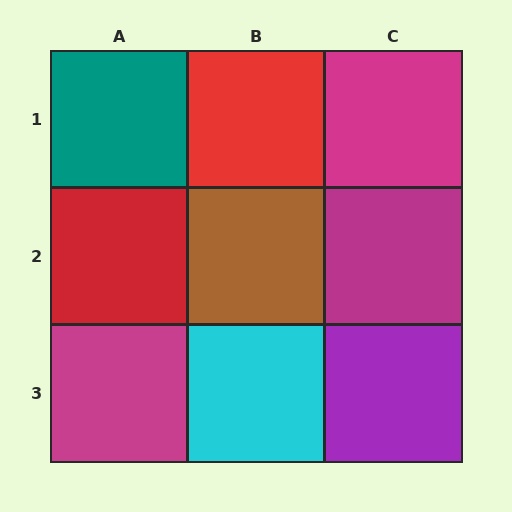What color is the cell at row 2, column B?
Brown.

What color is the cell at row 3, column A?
Magenta.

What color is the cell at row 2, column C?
Magenta.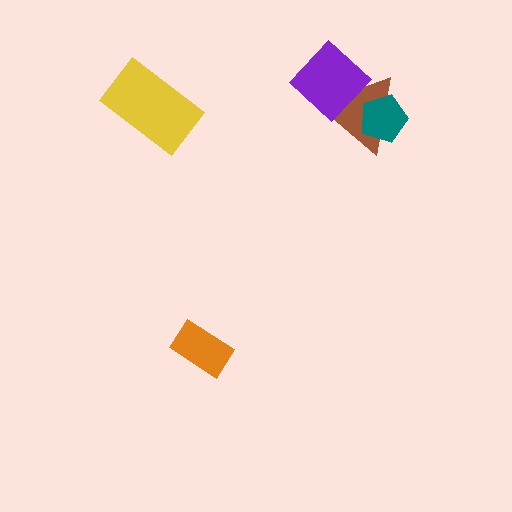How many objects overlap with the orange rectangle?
0 objects overlap with the orange rectangle.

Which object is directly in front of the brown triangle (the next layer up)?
The purple diamond is directly in front of the brown triangle.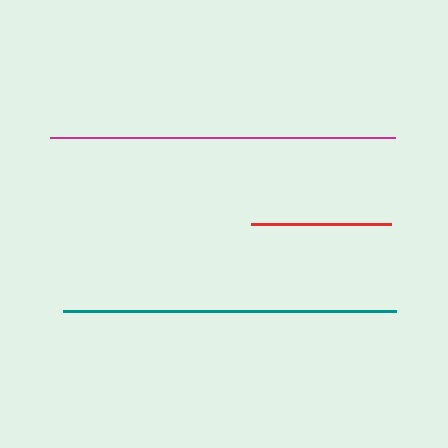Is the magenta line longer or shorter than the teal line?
The magenta line is longer than the teal line.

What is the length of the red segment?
The red segment is approximately 140 pixels long.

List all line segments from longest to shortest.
From longest to shortest: magenta, teal, red.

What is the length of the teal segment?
The teal segment is approximately 333 pixels long.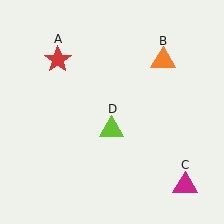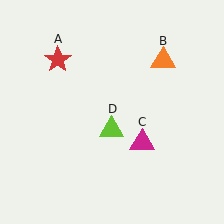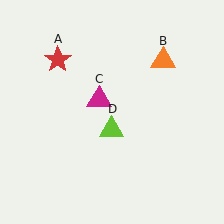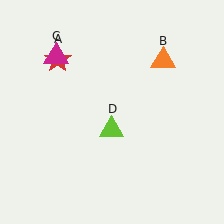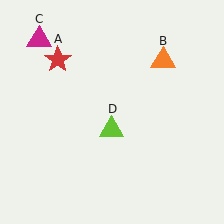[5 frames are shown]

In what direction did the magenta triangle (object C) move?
The magenta triangle (object C) moved up and to the left.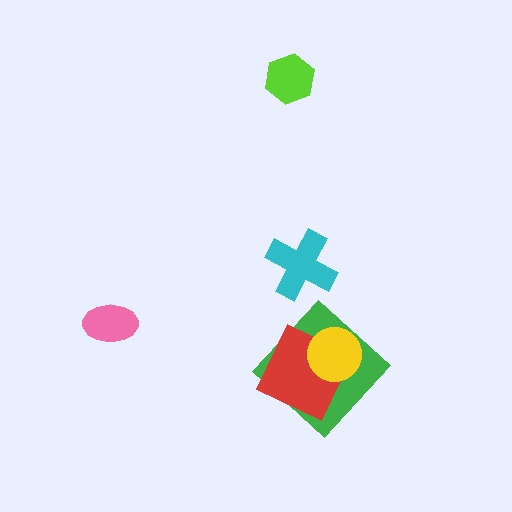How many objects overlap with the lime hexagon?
0 objects overlap with the lime hexagon.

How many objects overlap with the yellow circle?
2 objects overlap with the yellow circle.